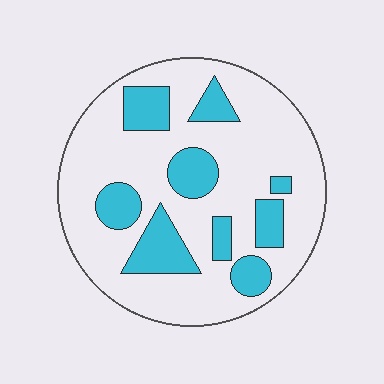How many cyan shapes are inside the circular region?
9.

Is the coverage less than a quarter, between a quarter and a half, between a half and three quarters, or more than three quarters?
Between a quarter and a half.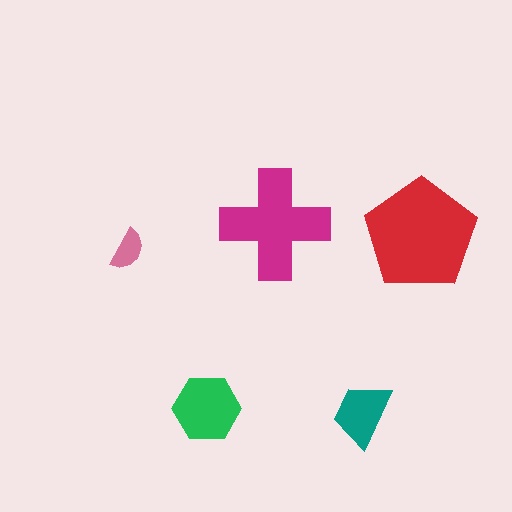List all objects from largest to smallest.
The red pentagon, the magenta cross, the green hexagon, the teal trapezoid, the pink semicircle.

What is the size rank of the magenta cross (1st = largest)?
2nd.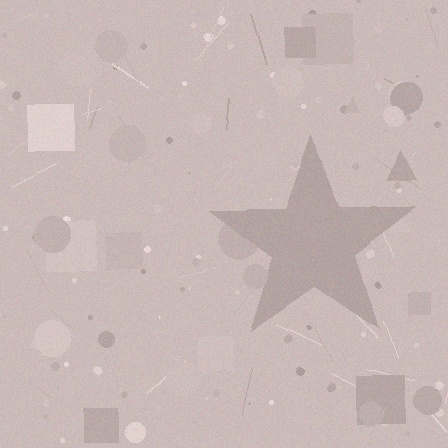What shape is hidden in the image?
A star is hidden in the image.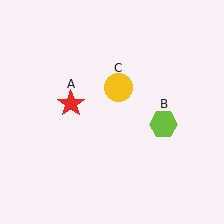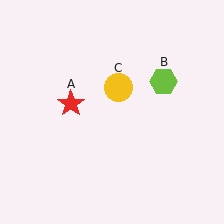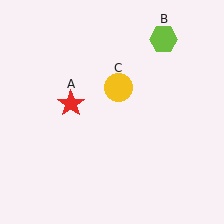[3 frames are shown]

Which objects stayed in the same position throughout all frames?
Red star (object A) and yellow circle (object C) remained stationary.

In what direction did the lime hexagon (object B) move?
The lime hexagon (object B) moved up.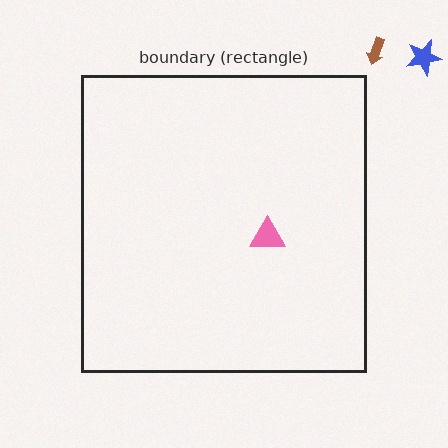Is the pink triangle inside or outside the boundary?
Inside.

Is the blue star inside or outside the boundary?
Outside.